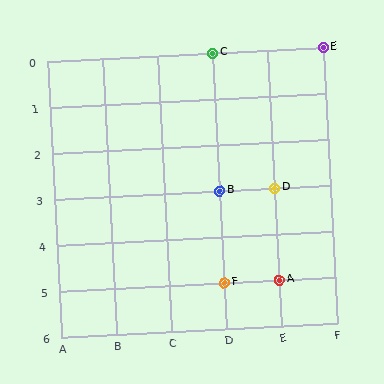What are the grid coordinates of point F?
Point F is at grid coordinates (D, 5).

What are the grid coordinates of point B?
Point B is at grid coordinates (D, 3).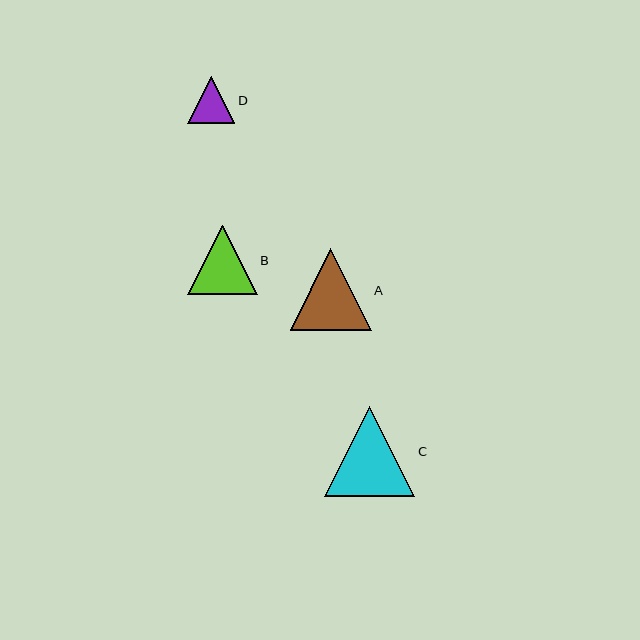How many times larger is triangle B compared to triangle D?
Triangle B is approximately 1.5 times the size of triangle D.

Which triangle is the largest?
Triangle C is the largest with a size of approximately 90 pixels.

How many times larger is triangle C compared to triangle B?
Triangle C is approximately 1.3 times the size of triangle B.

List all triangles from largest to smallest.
From largest to smallest: C, A, B, D.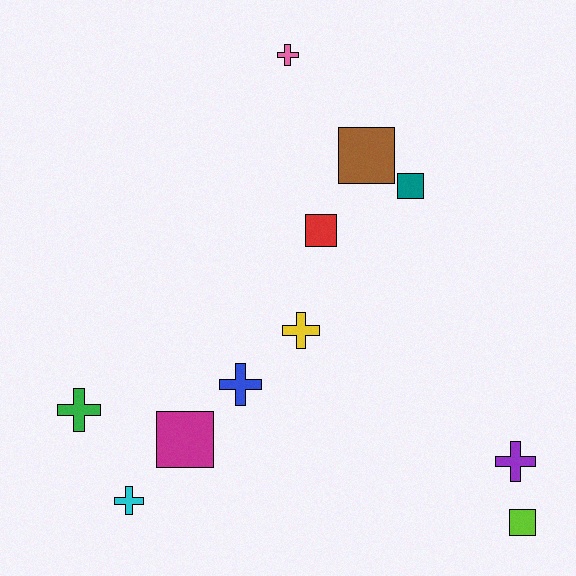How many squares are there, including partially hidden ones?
There are 5 squares.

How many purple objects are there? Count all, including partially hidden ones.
There is 1 purple object.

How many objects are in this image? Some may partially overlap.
There are 11 objects.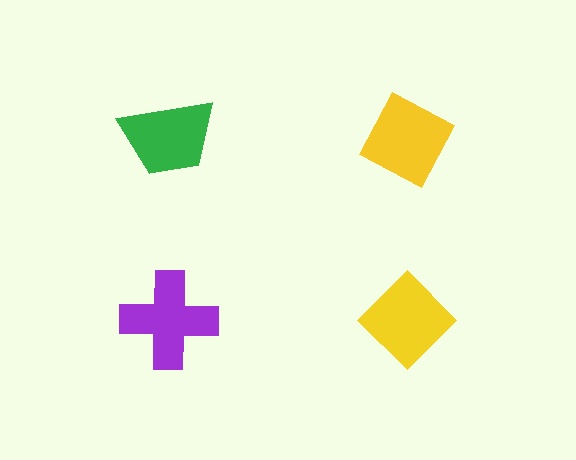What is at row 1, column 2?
A yellow diamond.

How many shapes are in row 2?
2 shapes.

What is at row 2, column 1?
A purple cross.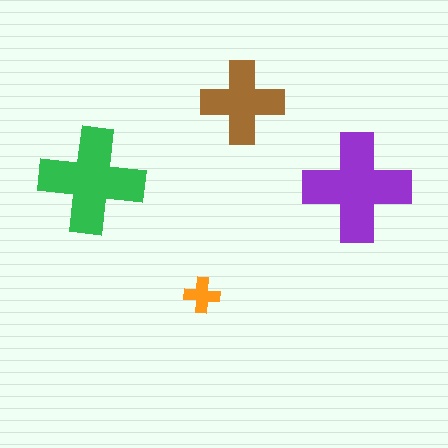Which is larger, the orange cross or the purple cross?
The purple one.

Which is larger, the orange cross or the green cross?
The green one.